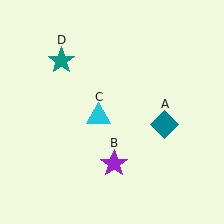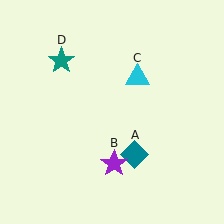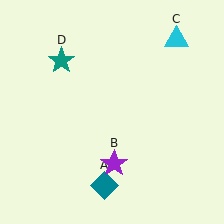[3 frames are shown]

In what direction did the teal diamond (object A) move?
The teal diamond (object A) moved down and to the left.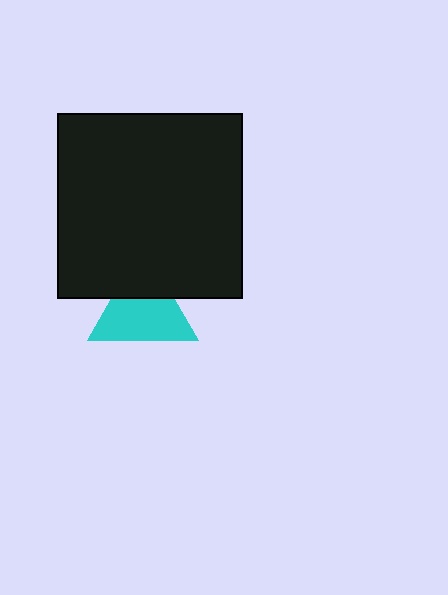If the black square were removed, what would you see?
You would see the complete cyan triangle.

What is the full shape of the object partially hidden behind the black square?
The partially hidden object is a cyan triangle.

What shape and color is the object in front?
The object in front is a black square.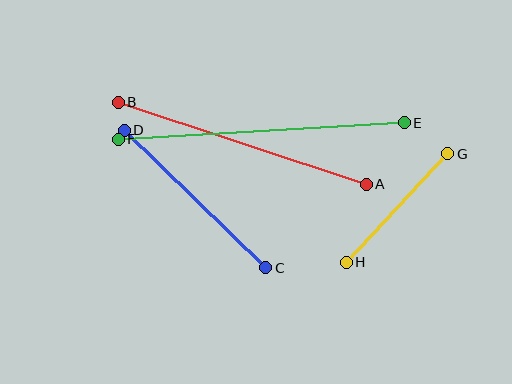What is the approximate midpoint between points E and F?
The midpoint is at approximately (261, 131) pixels.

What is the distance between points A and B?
The distance is approximately 261 pixels.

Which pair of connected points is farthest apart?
Points E and F are farthest apart.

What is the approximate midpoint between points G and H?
The midpoint is at approximately (397, 208) pixels.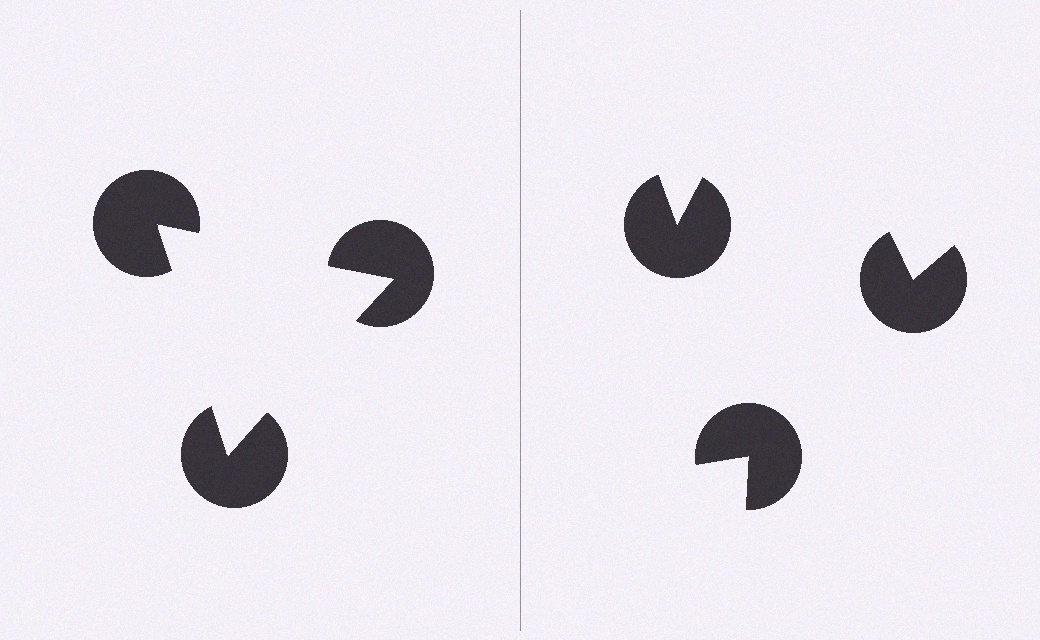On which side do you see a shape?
An illusory triangle appears on the left side. On the right side the wedge cuts are rotated, so no coherent shape forms.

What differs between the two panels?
The pac-man discs are positioned identically on both sides; only the wedge orientations differ. On the left they align to a triangle; on the right they are misaligned.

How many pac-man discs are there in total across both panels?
6 — 3 on each side.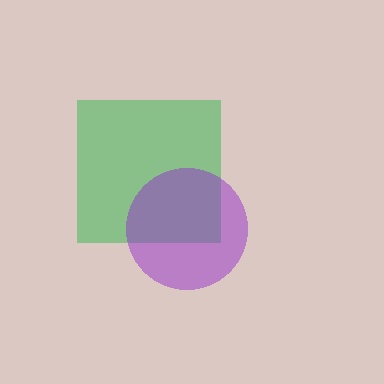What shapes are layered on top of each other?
The layered shapes are: a green square, a purple circle.